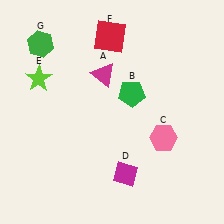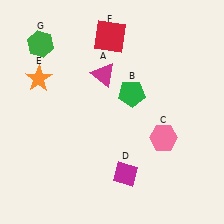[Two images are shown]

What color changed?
The star (E) changed from lime in Image 1 to orange in Image 2.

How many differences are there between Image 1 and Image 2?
There is 1 difference between the two images.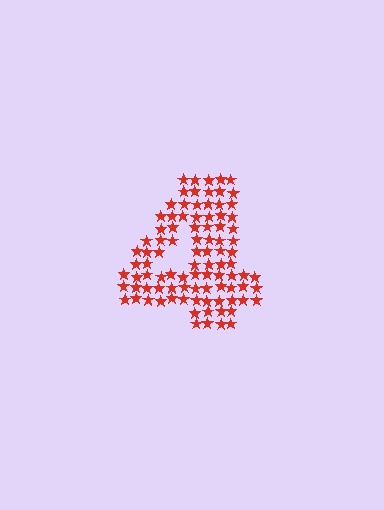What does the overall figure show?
The overall figure shows the digit 4.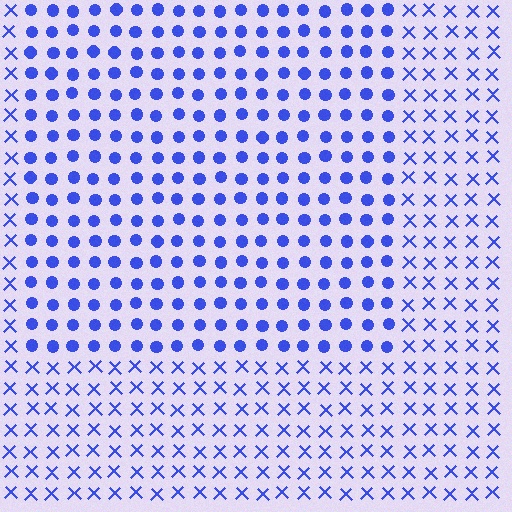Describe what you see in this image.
The image is filled with small blue elements arranged in a uniform grid. A rectangle-shaped region contains circles, while the surrounding area contains X marks. The boundary is defined purely by the change in element shape.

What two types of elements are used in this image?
The image uses circles inside the rectangle region and X marks outside it.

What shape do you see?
I see a rectangle.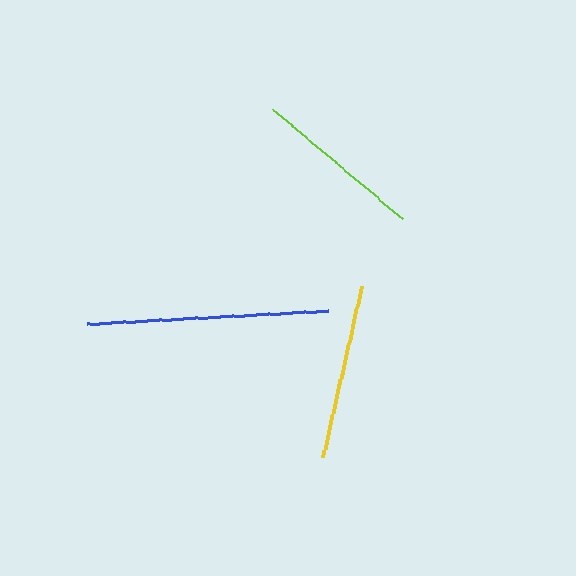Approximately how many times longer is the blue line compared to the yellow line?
The blue line is approximately 1.4 times the length of the yellow line.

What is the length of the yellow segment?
The yellow segment is approximately 176 pixels long.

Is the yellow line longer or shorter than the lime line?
The yellow line is longer than the lime line.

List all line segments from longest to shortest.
From longest to shortest: blue, yellow, lime.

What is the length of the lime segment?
The lime segment is approximately 171 pixels long.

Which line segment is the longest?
The blue line is the longest at approximately 242 pixels.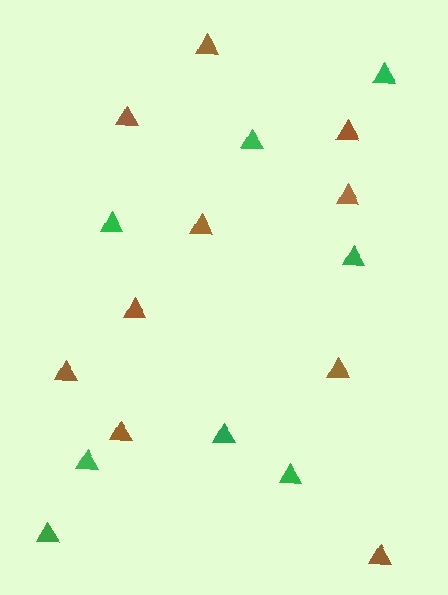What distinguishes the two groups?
There are 2 groups: one group of brown triangles (10) and one group of green triangles (8).